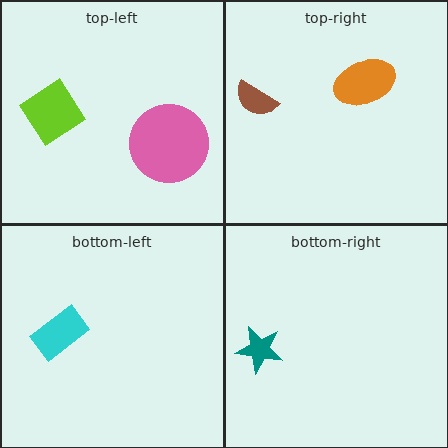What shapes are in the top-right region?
The brown semicircle, the orange ellipse.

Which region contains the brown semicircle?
The top-right region.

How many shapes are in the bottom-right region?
1.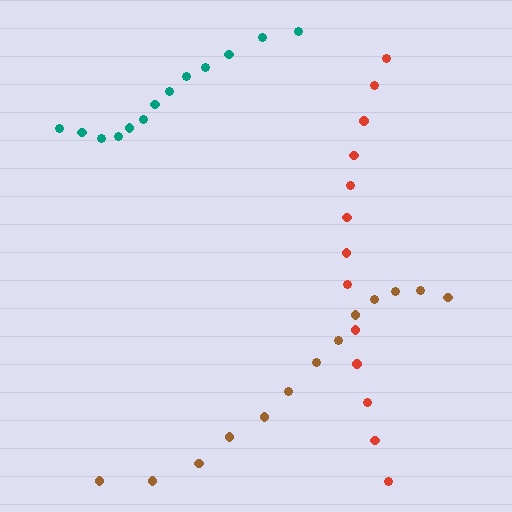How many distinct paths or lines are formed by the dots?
There are 3 distinct paths.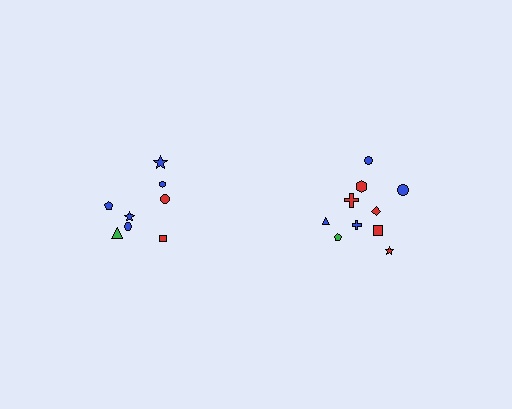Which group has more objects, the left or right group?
The right group.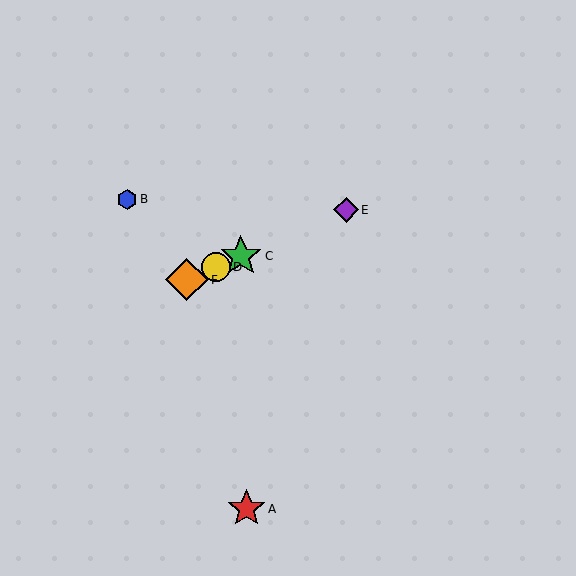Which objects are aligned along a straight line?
Objects C, D, E, F are aligned along a straight line.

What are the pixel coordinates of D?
Object D is at (216, 267).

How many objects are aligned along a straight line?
4 objects (C, D, E, F) are aligned along a straight line.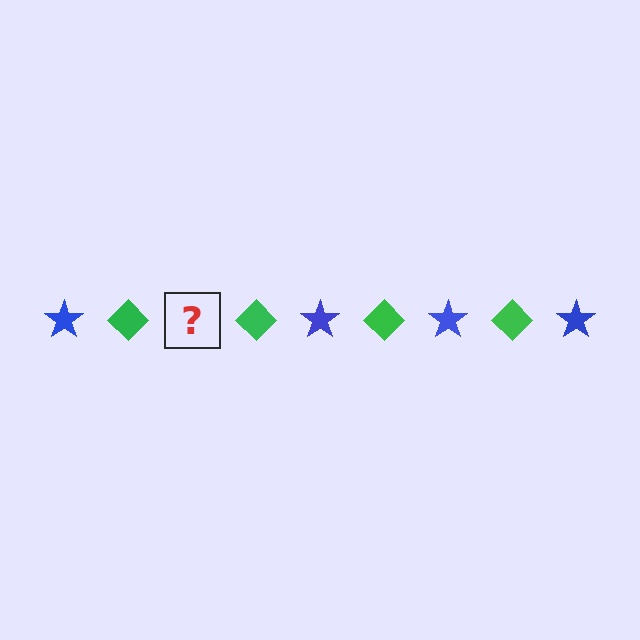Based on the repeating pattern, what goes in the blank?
The blank should be a blue star.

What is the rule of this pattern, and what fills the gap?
The rule is that the pattern alternates between blue star and green diamond. The gap should be filled with a blue star.